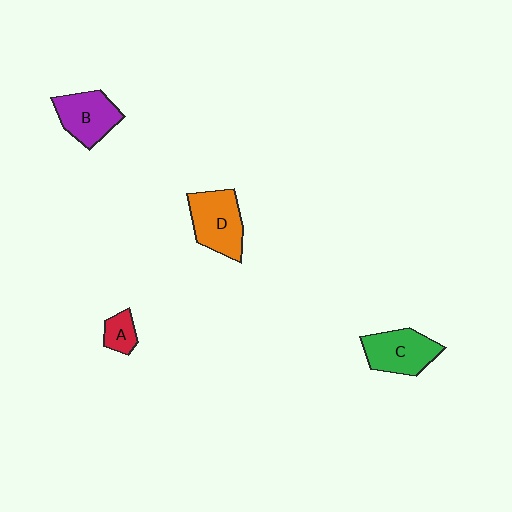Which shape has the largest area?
Shape D (orange).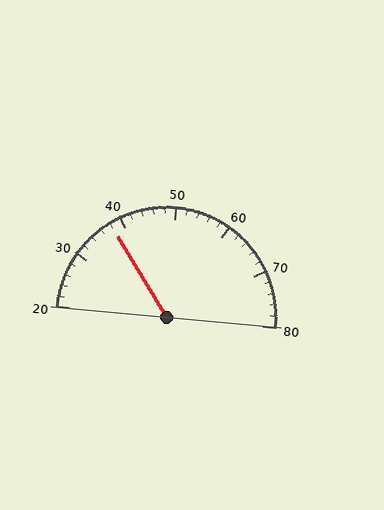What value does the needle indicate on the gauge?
The needle indicates approximately 38.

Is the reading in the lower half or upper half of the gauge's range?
The reading is in the lower half of the range (20 to 80).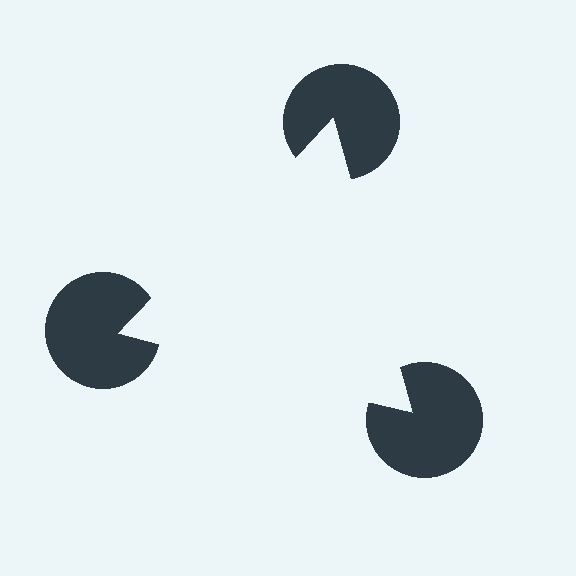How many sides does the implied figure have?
3 sides.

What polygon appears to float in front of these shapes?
An illusory triangle — its edges are inferred from the aligned wedge cuts in the pac-man discs, not physically drawn.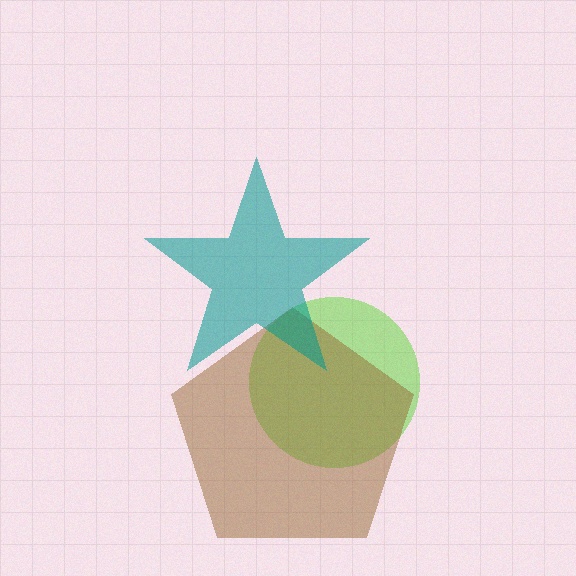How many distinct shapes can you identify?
There are 3 distinct shapes: a lime circle, a brown pentagon, a teal star.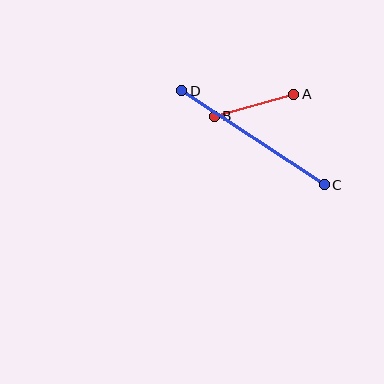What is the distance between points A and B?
The distance is approximately 83 pixels.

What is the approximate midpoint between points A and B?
The midpoint is at approximately (254, 105) pixels.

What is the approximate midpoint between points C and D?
The midpoint is at approximately (253, 138) pixels.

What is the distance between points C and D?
The distance is approximately 171 pixels.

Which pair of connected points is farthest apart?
Points C and D are farthest apart.